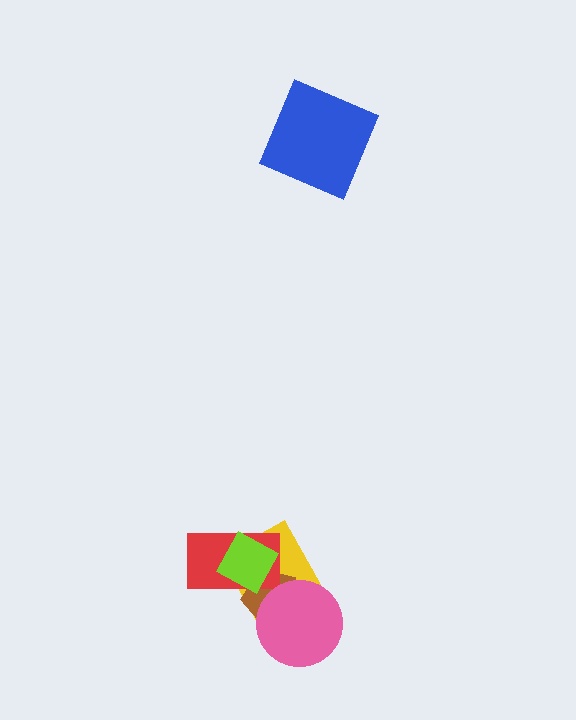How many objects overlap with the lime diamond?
3 objects overlap with the lime diamond.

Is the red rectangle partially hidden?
Yes, it is partially covered by another shape.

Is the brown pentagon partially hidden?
Yes, it is partially covered by another shape.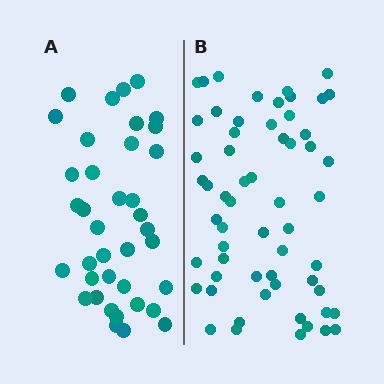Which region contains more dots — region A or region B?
Region B (the right region) has more dots.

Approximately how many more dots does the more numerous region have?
Region B has approximately 20 more dots than region A.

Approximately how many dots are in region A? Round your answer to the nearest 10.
About 40 dots. (The exact count is 38, which rounds to 40.)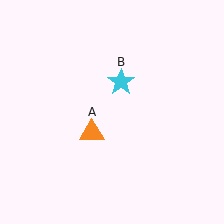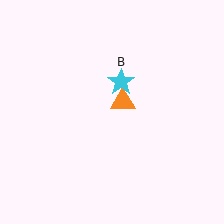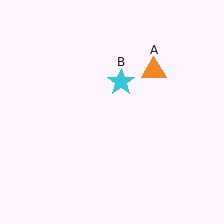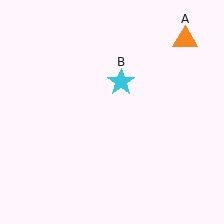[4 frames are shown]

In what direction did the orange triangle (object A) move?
The orange triangle (object A) moved up and to the right.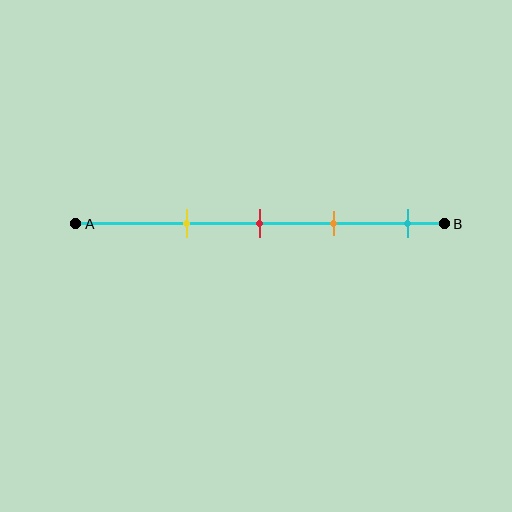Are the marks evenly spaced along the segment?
Yes, the marks are approximately evenly spaced.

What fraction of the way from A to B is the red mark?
The red mark is approximately 50% (0.5) of the way from A to B.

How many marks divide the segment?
There are 4 marks dividing the segment.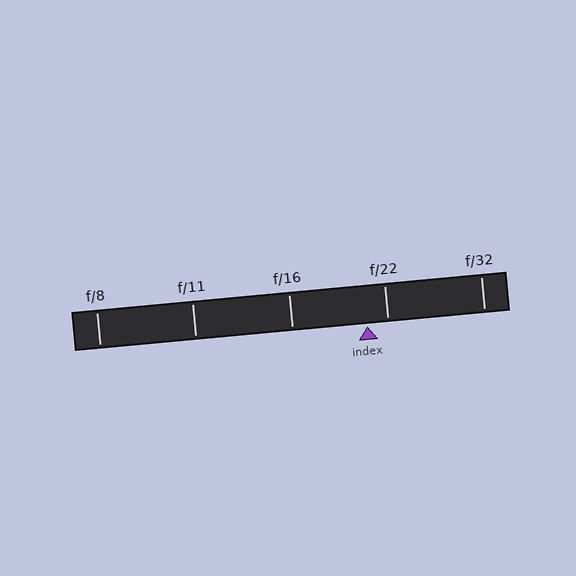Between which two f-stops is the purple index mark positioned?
The index mark is between f/16 and f/22.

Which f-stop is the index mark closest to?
The index mark is closest to f/22.